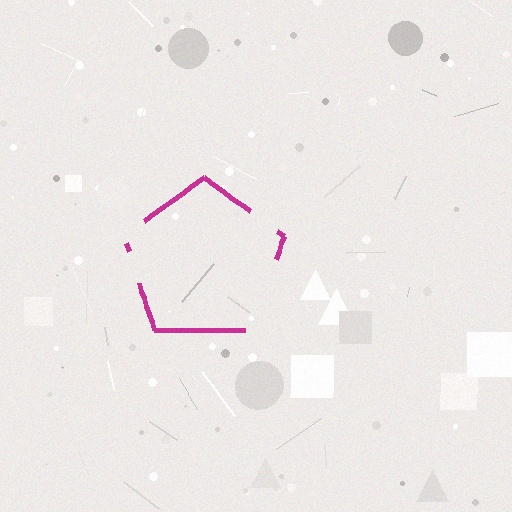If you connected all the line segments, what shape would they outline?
They would outline a pentagon.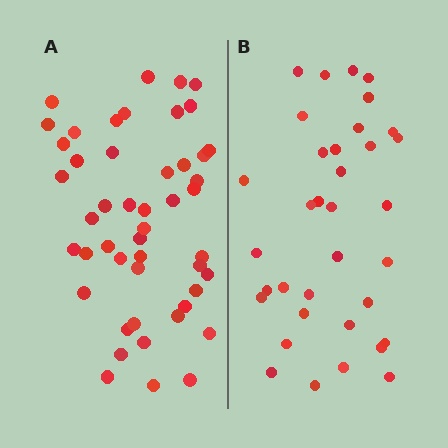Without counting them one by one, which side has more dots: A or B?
Region A (the left region) has more dots.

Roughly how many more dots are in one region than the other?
Region A has approximately 15 more dots than region B.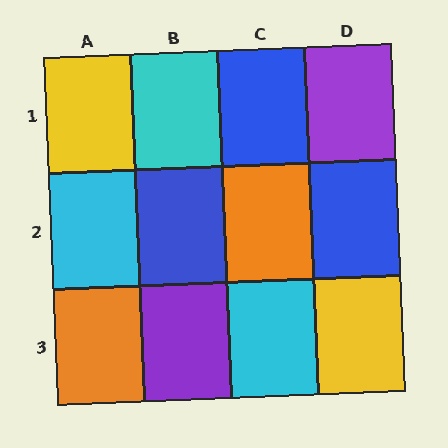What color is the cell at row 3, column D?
Yellow.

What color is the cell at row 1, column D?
Purple.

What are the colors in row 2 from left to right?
Cyan, blue, orange, blue.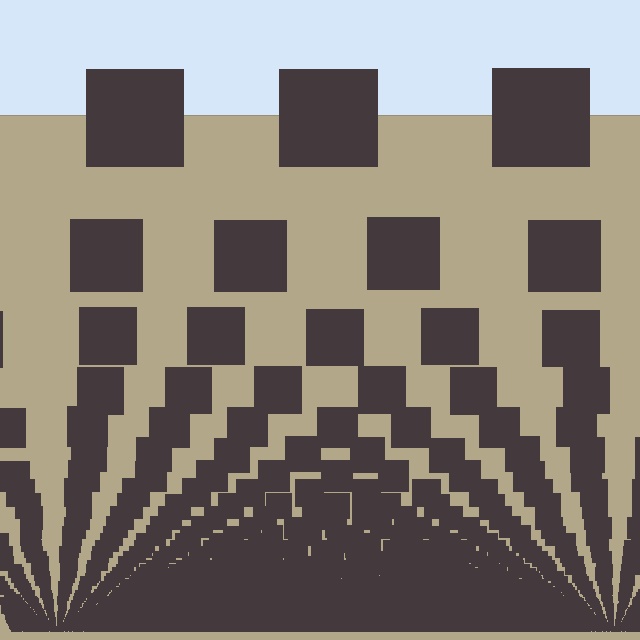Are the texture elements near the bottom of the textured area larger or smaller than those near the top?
Smaller. The gradient is inverted — elements near the bottom are smaller and denser.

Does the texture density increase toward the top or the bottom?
Density increases toward the bottom.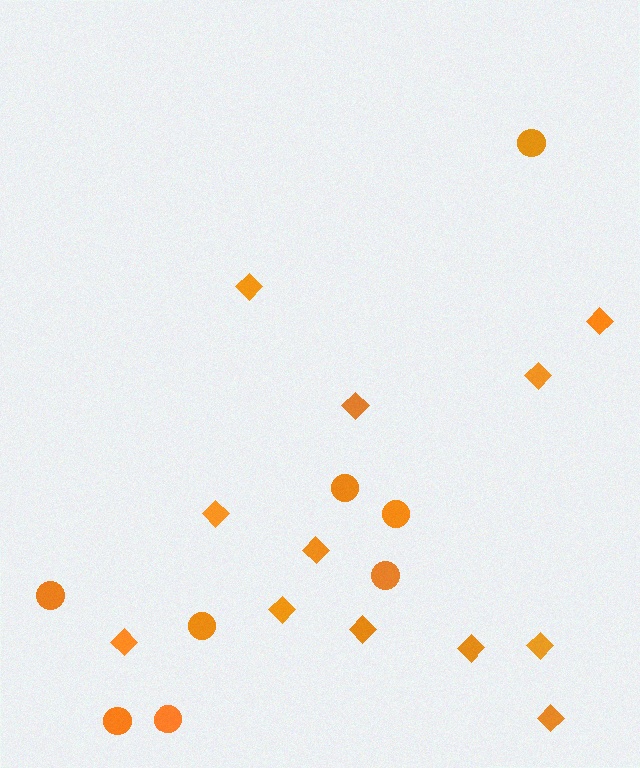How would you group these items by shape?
There are 2 groups: one group of diamonds (12) and one group of circles (8).